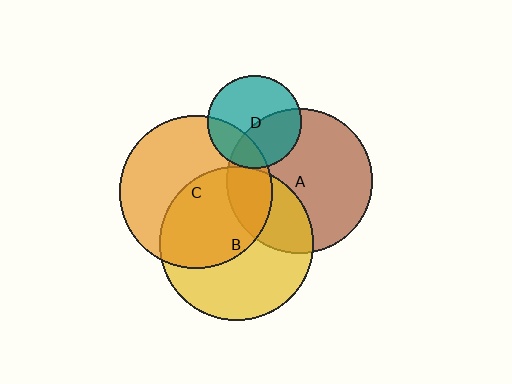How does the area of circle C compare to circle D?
Approximately 2.7 times.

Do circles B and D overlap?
Yes.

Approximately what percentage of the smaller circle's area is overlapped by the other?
Approximately 5%.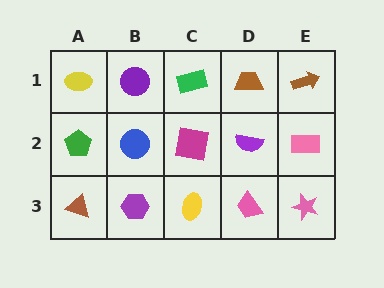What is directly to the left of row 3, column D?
A yellow ellipse.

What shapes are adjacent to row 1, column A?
A green pentagon (row 2, column A), a purple circle (row 1, column B).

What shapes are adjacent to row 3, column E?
A pink rectangle (row 2, column E), a pink trapezoid (row 3, column D).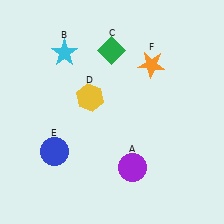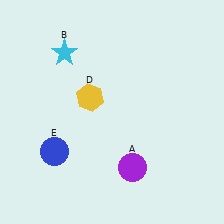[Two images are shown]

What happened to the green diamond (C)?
The green diamond (C) was removed in Image 2. It was in the top-left area of Image 1.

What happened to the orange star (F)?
The orange star (F) was removed in Image 2. It was in the top-right area of Image 1.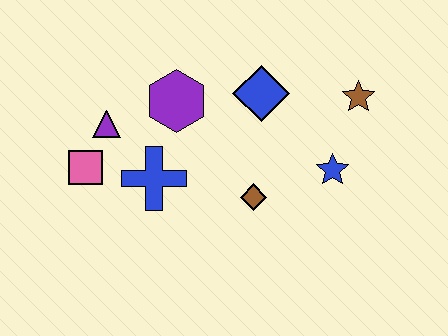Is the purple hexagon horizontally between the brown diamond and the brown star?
No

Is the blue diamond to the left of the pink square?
No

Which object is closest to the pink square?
The purple triangle is closest to the pink square.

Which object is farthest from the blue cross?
The brown star is farthest from the blue cross.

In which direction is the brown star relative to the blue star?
The brown star is above the blue star.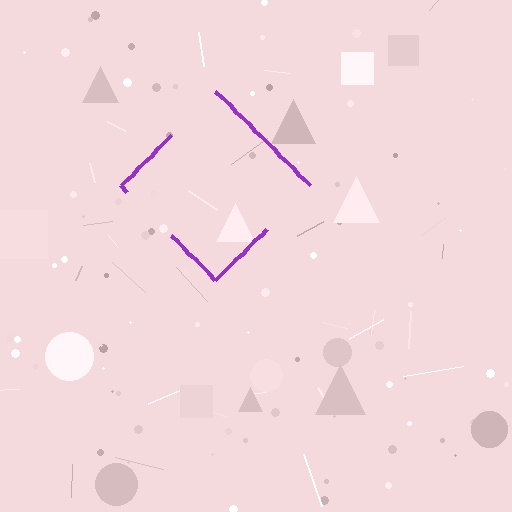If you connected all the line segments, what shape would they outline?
They would outline a diamond.